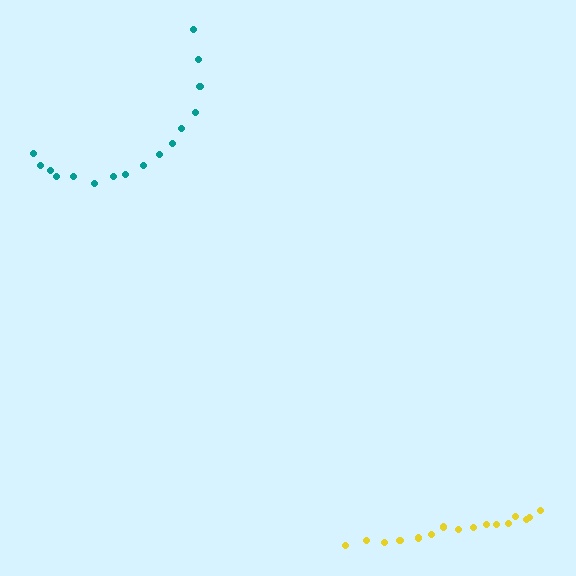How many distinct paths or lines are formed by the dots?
There are 2 distinct paths.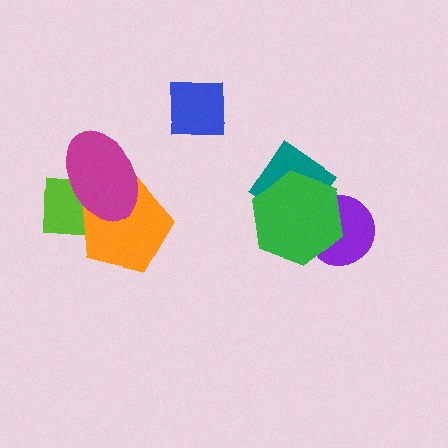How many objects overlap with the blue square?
0 objects overlap with the blue square.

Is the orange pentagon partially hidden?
Yes, it is partially covered by another shape.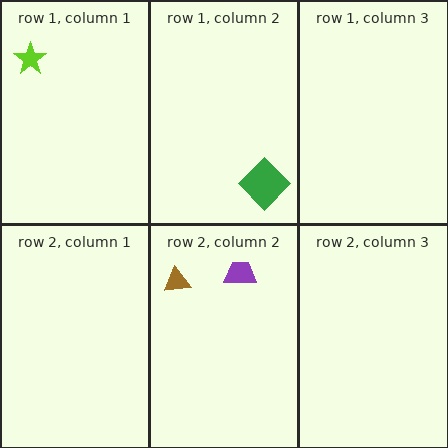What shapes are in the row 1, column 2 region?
The green diamond.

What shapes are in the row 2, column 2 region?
The purple trapezoid, the brown triangle.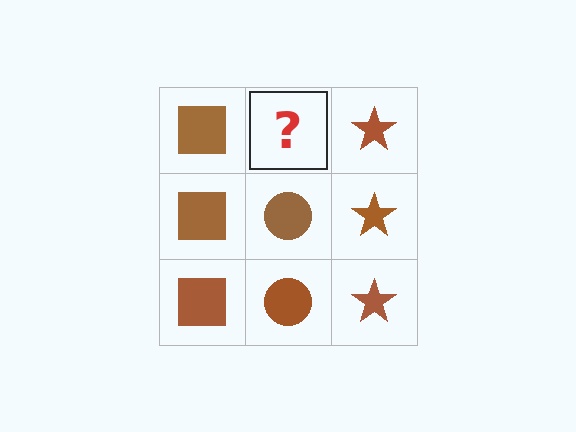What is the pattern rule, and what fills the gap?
The rule is that each column has a consistent shape. The gap should be filled with a brown circle.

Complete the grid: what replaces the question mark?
The question mark should be replaced with a brown circle.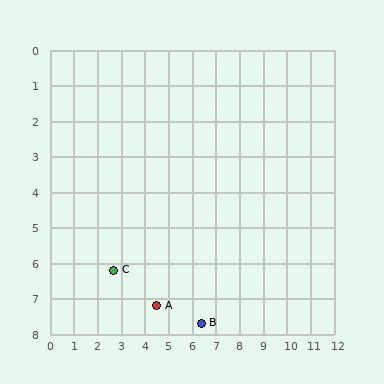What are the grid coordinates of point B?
Point B is at approximately (6.4, 7.7).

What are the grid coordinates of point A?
Point A is at approximately (4.5, 7.2).